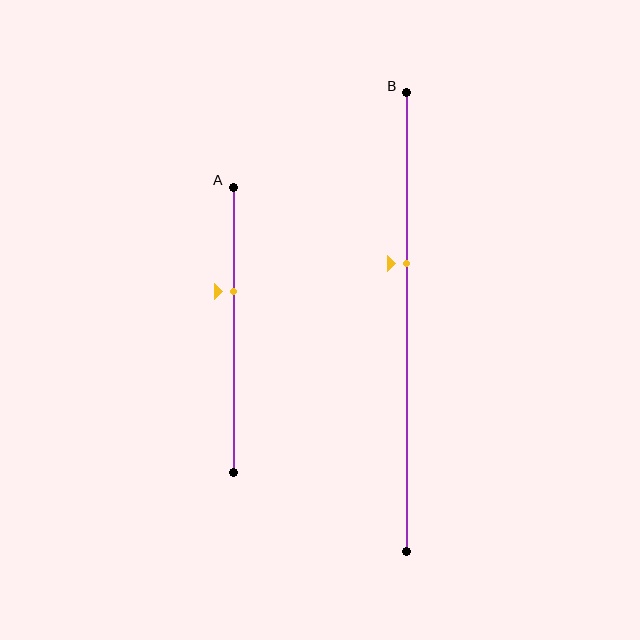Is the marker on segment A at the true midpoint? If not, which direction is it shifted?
No, the marker on segment A is shifted upward by about 13% of the segment length.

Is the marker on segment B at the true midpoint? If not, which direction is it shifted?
No, the marker on segment B is shifted upward by about 13% of the segment length.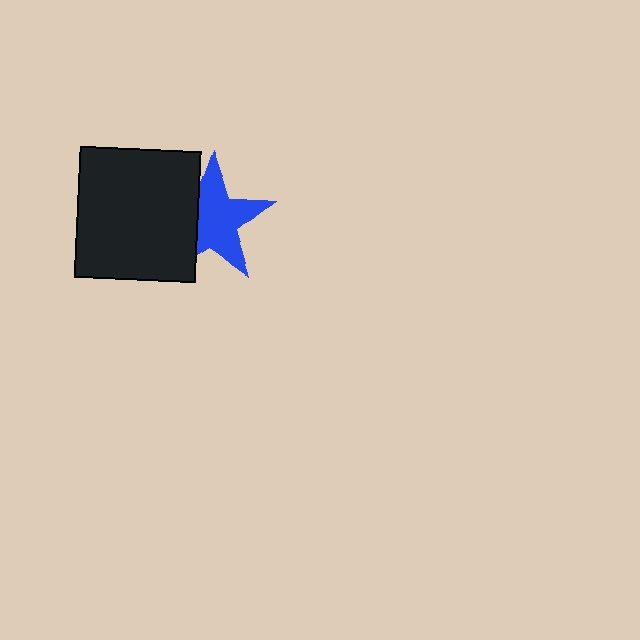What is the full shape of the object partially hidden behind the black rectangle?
The partially hidden object is a blue star.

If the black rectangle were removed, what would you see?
You would see the complete blue star.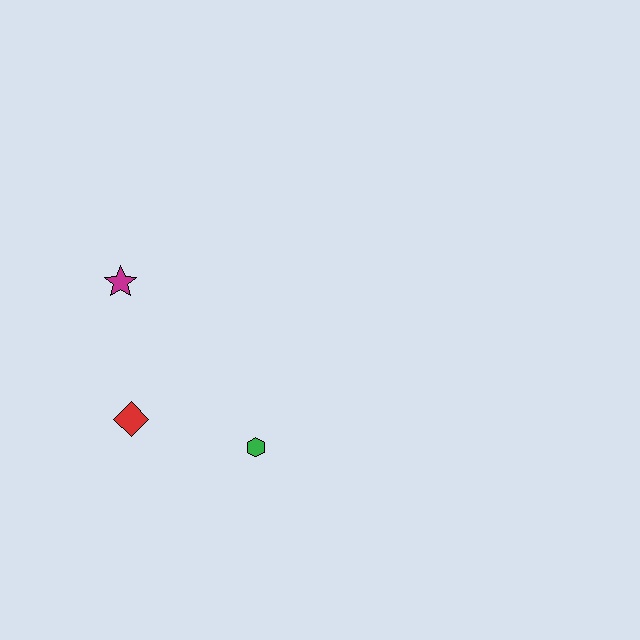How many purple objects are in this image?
There are no purple objects.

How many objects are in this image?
There are 3 objects.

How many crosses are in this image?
There are no crosses.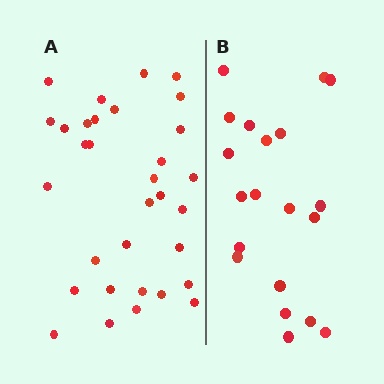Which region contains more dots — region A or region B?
Region A (the left region) has more dots.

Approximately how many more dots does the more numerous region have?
Region A has roughly 12 or so more dots than region B.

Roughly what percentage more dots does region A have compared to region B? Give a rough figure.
About 60% more.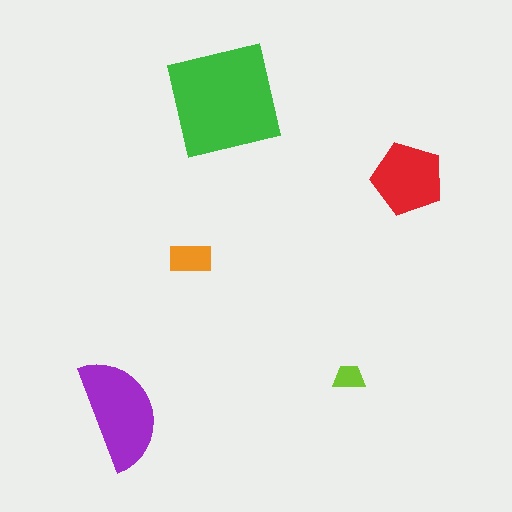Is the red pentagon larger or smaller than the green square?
Smaller.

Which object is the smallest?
The lime trapezoid.